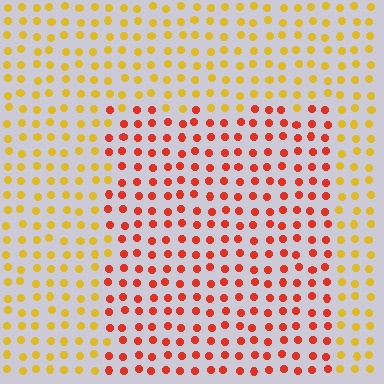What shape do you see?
I see a rectangle.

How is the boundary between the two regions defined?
The boundary is defined purely by a slight shift in hue (about 44 degrees). Spacing, size, and orientation are identical on both sides.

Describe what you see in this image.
The image is filled with small yellow elements in a uniform arrangement. A rectangle-shaped region is visible where the elements are tinted to a slightly different hue, forming a subtle color boundary.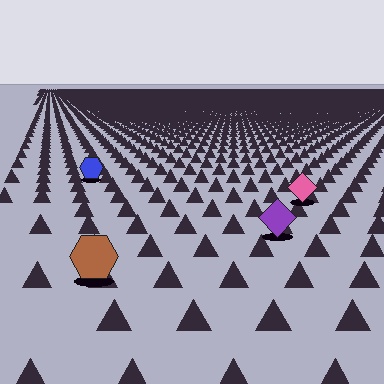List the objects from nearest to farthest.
From nearest to farthest: the brown hexagon, the purple diamond, the pink diamond, the blue hexagon.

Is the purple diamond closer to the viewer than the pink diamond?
Yes. The purple diamond is closer — you can tell from the texture gradient: the ground texture is coarser near it.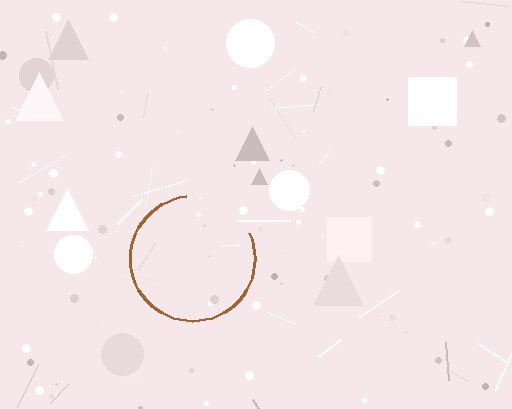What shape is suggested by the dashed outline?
The dashed outline suggests a circle.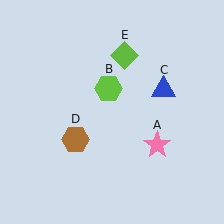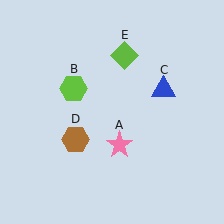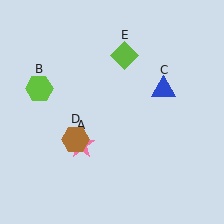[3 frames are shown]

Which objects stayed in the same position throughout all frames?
Blue triangle (object C) and brown hexagon (object D) and lime diamond (object E) remained stationary.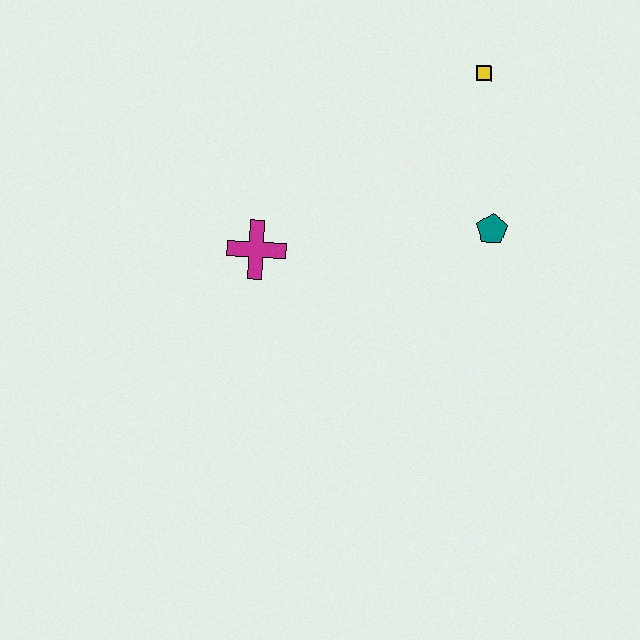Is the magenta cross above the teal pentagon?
No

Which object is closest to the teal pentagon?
The yellow square is closest to the teal pentagon.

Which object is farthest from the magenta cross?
The yellow square is farthest from the magenta cross.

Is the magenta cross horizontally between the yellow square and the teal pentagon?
No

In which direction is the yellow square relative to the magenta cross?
The yellow square is to the right of the magenta cross.